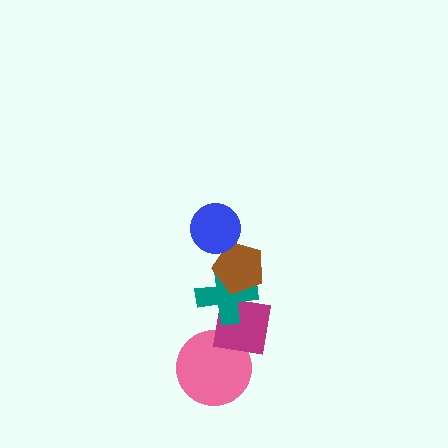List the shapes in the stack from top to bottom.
From top to bottom: the blue circle, the brown pentagon, the teal cross, the magenta square, the pink circle.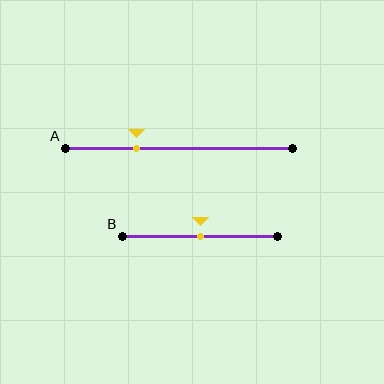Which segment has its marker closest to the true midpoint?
Segment B has its marker closest to the true midpoint.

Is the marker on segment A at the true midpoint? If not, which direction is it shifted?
No, the marker on segment A is shifted to the left by about 19% of the segment length.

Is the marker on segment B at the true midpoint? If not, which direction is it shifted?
Yes, the marker on segment B is at the true midpoint.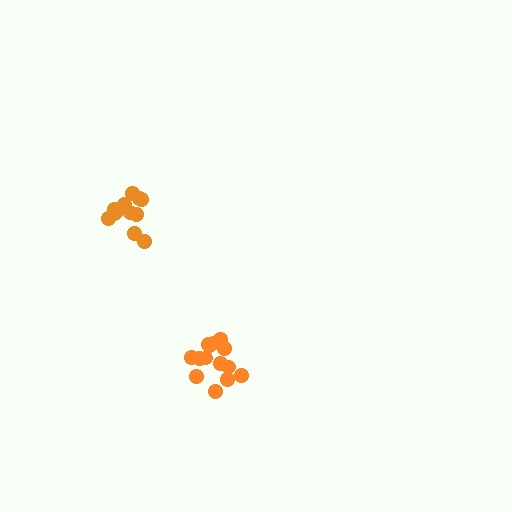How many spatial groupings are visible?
There are 2 spatial groupings.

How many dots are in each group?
Group 1: 12 dots, Group 2: 14 dots (26 total).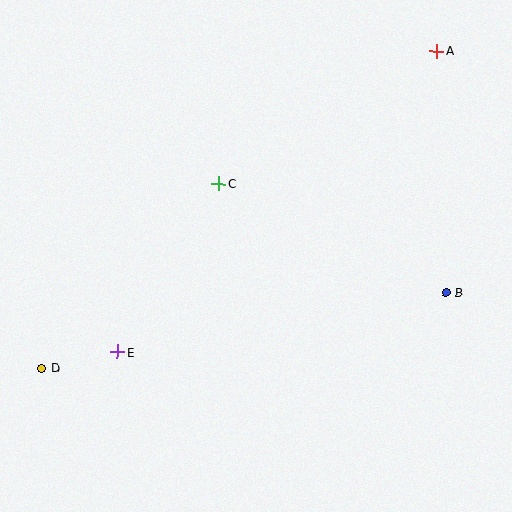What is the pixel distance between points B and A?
The distance between B and A is 242 pixels.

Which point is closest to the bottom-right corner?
Point B is closest to the bottom-right corner.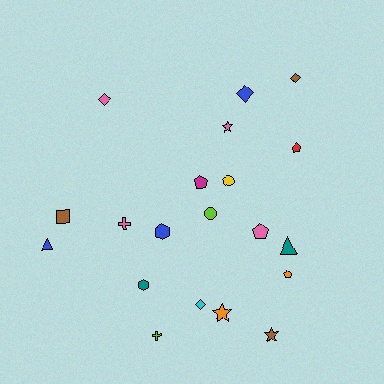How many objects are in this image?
There are 20 objects.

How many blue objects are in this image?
There are 3 blue objects.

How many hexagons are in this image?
There are 2 hexagons.